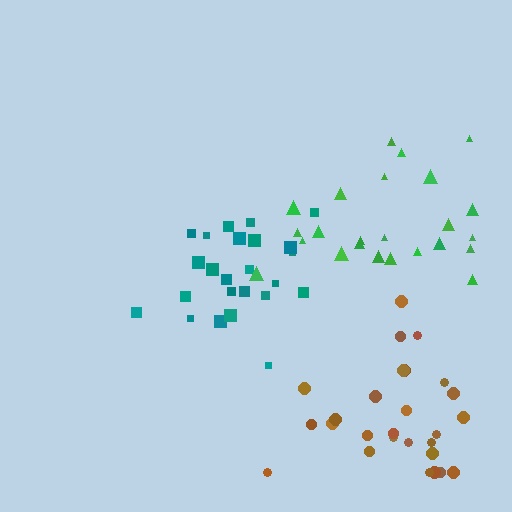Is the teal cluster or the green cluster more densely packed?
Teal.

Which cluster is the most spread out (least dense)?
Green.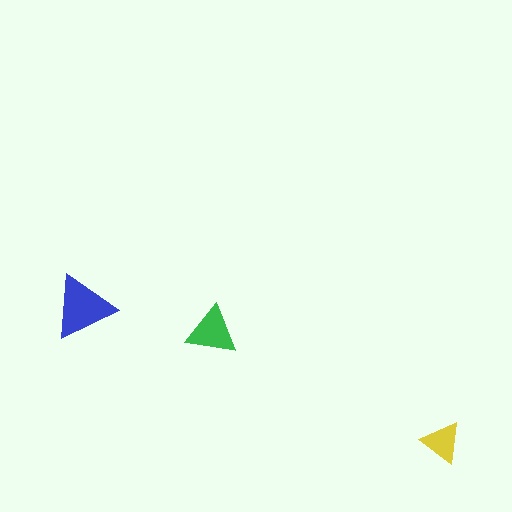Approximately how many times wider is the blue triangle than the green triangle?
About 1.5 times wider.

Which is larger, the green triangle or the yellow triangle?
The green one.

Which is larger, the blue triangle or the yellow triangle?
The blue one.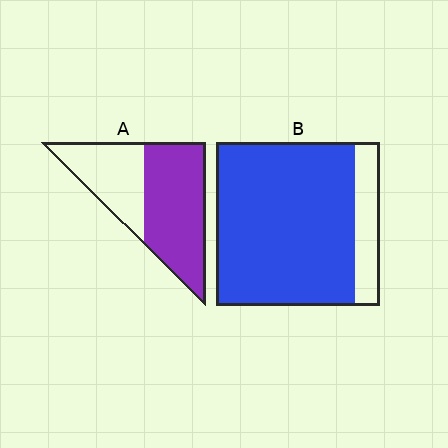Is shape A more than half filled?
Yes.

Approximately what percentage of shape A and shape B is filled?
A is approximately 60% and B is approximately 85%.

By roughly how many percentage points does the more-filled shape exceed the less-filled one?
By roughly 25 percentage points (B over A).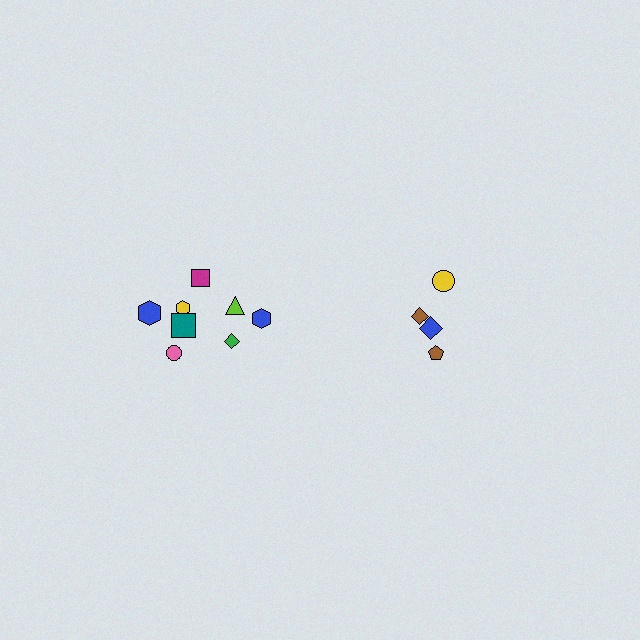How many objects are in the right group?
There are 4 objects.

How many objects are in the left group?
There are 8 objects.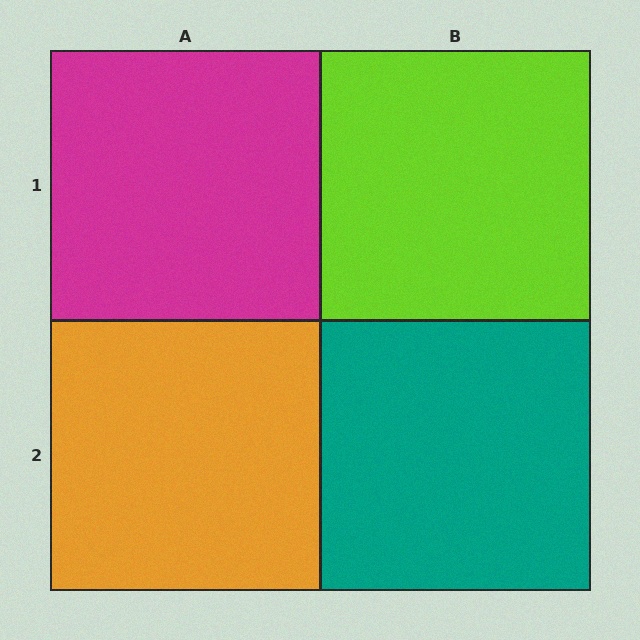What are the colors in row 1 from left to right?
Magenta, lime.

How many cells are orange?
1 cell is orange.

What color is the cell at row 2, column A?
Orange.